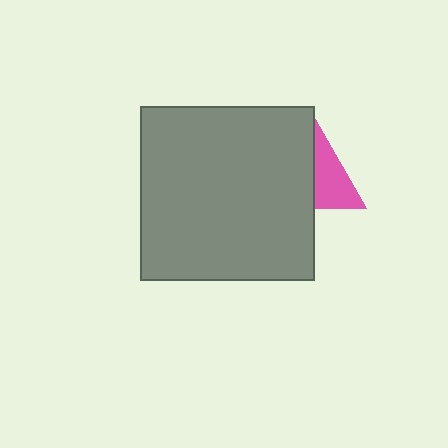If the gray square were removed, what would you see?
You would see the complete pink triangle.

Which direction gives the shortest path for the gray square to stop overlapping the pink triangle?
Moving left gives the shortest separation.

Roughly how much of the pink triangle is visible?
About half of it is visible (roughly 50%).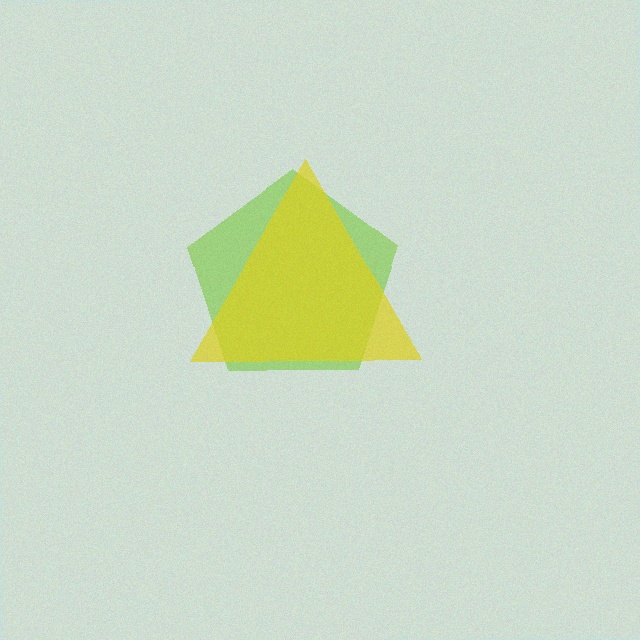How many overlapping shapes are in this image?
There are 2 overlapping shapes in the image.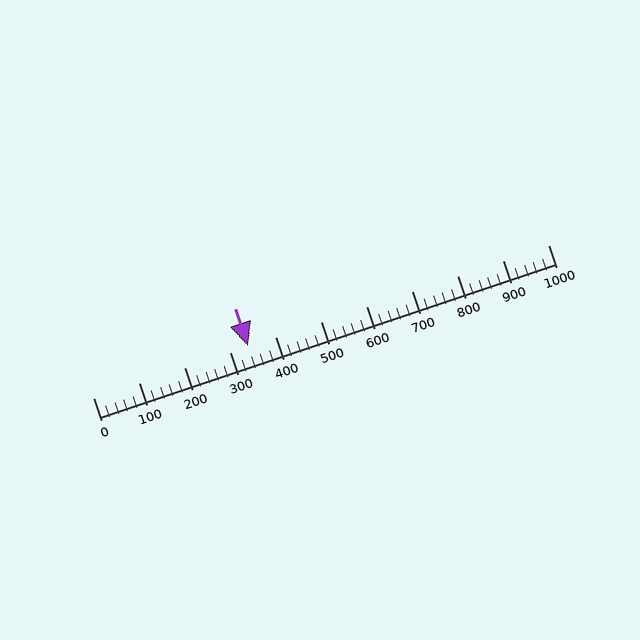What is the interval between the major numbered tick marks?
The major tick marks are spaced 100 units apart.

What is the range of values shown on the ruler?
The ruler shows values from 0 to 1000.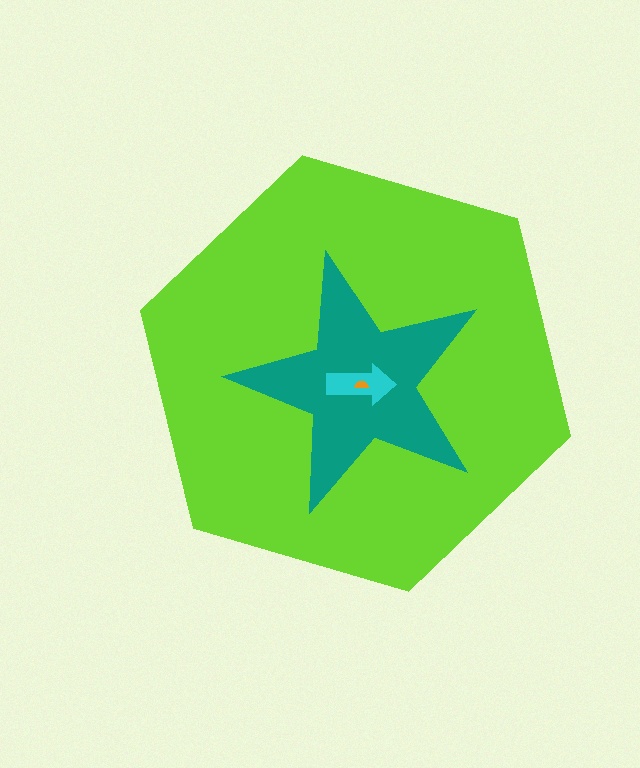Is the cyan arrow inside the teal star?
Yes.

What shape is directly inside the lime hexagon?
The teal star.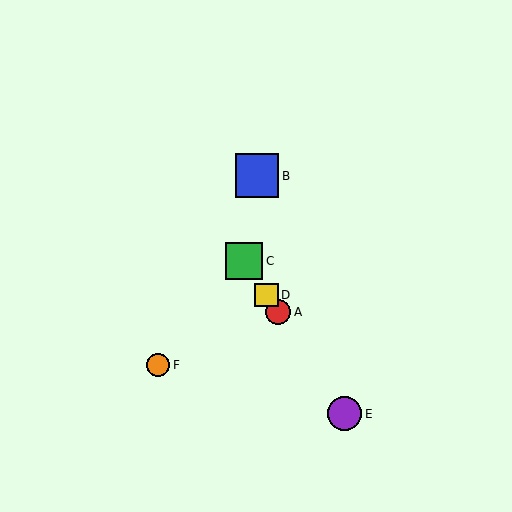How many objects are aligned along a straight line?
4 objects (A, C, D, E) are aligned along a straight line.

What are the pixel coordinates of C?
Object C is at (244, 261).